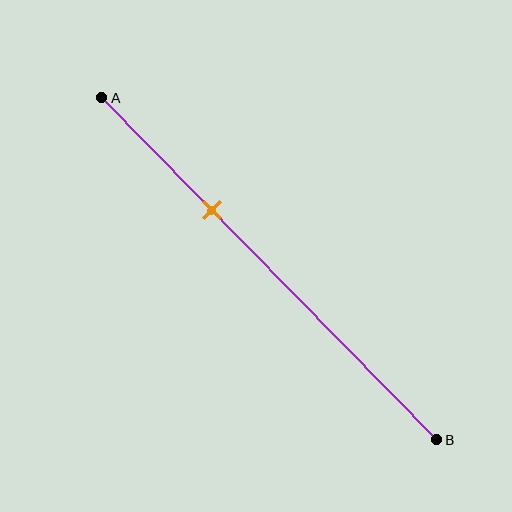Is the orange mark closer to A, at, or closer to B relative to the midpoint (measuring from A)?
The orange mark is closer to point A than the midpoint of segment AB.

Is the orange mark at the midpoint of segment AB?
No, the mark is at about 35% from A, not at the 50% midpoint.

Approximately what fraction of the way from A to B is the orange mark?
The orange mark is approximately 35% of the way from A to B.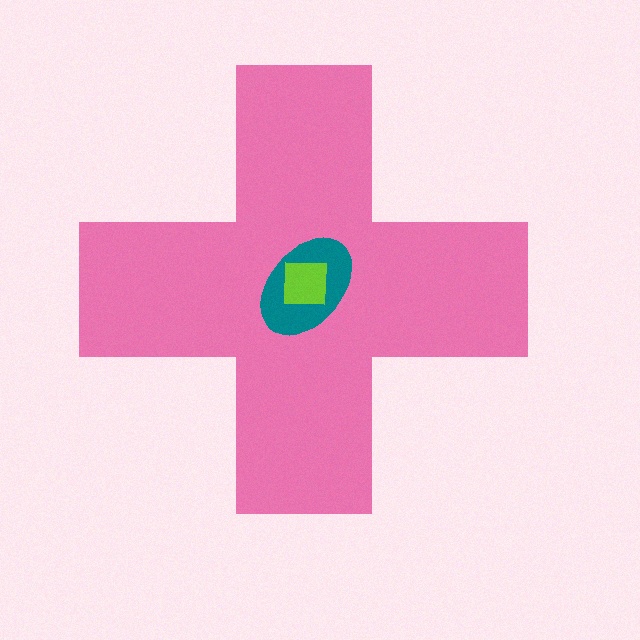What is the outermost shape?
The pink cross.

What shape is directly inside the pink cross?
The teal ellipse.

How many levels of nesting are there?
3.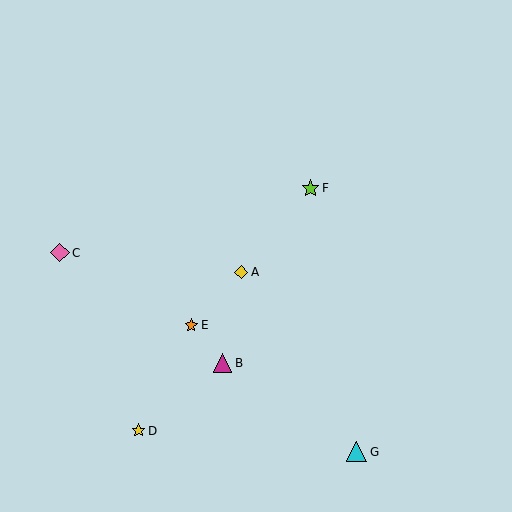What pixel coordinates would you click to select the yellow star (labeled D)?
Click at (139, 431) to select the yellow star D.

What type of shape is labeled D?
Shape D is a yellow star.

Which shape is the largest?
The cyan triangle (labeled G) is the largest.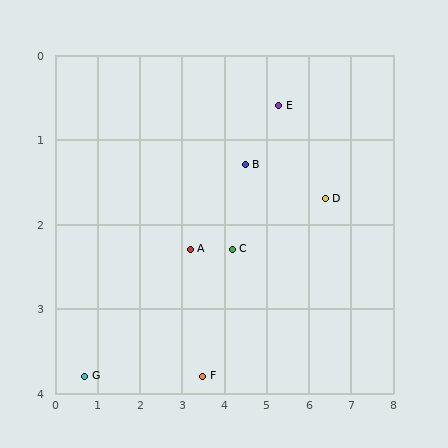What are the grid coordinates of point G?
Point G is at approximately (0.7, 3.8).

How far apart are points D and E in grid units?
Points D and E are about 1.6 grid units apart.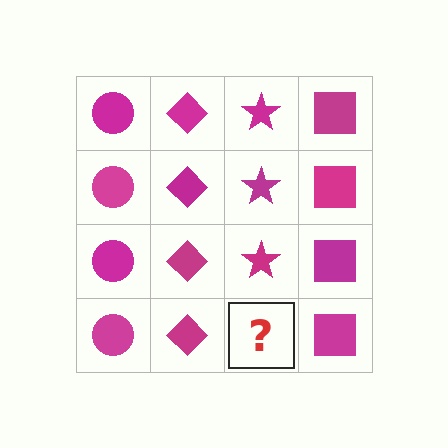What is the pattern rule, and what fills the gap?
The rule is that each column has a consistent shape. The gap should be filled with a magenta star.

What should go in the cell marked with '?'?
The missing cell should contain a magenta star.